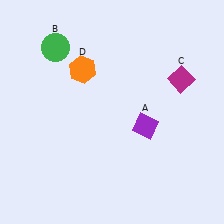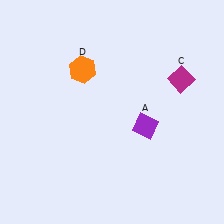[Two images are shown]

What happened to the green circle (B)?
The green circle (B) was removed in Image 2. It was in the top-left area of Image 1.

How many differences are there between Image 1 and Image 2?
There is 1 difference between the two images.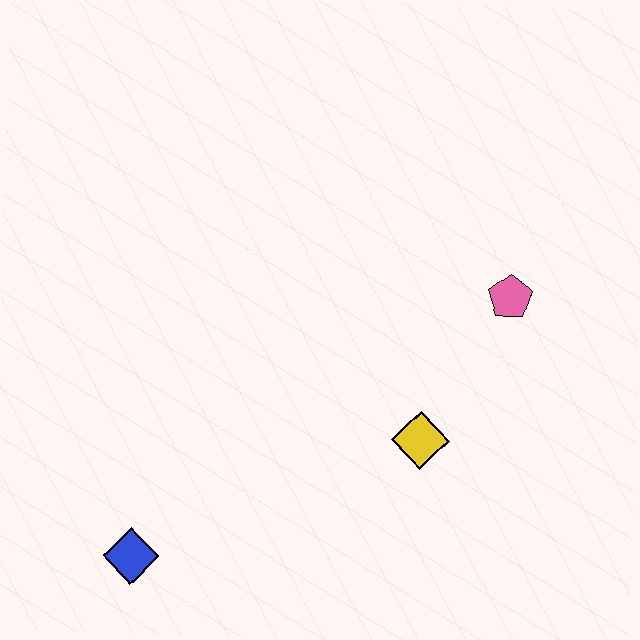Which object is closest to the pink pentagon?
The yellow diamond is closest to the pink pentagon.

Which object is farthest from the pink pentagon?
The blue diamond is farthest from the pink pentagon.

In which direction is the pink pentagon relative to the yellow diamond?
The pink pentagon is above the yellow diamond.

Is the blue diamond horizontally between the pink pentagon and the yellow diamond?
No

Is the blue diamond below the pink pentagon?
Yes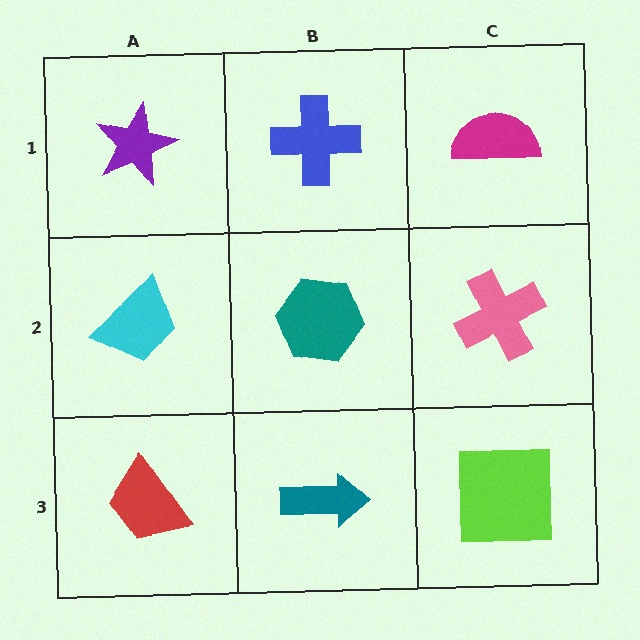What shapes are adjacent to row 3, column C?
A pink cross (row 2, column C), a teal arrow (row 3, column B).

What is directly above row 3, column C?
A pink cross.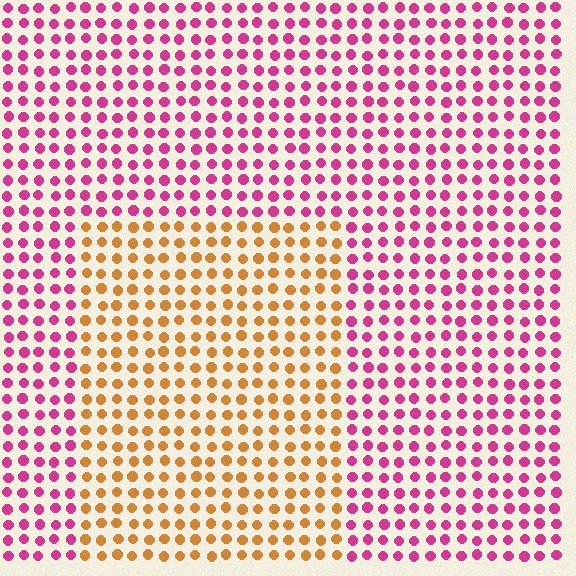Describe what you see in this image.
The image is filled with small magenta elements in a uniform arrangement. A rectangle-shaped region is visible where the elements are tinted to a slightly different hue, forming a subtle color boundary.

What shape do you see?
I see a rectangle.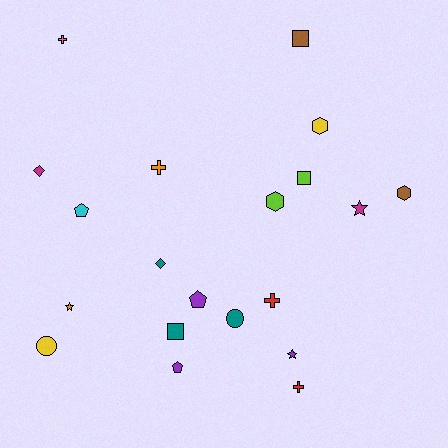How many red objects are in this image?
There are 2 red objects.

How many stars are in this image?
There are 3 stars.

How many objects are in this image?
There are 20 objects.